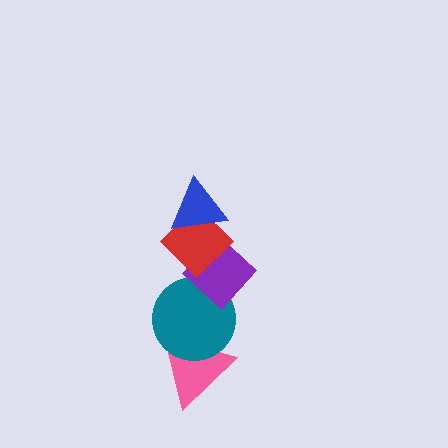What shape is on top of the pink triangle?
The teal circle is on top of the pink triangle.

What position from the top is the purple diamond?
The purple diamond is 3rd from the top.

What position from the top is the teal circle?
The teal circle is 4th from the top.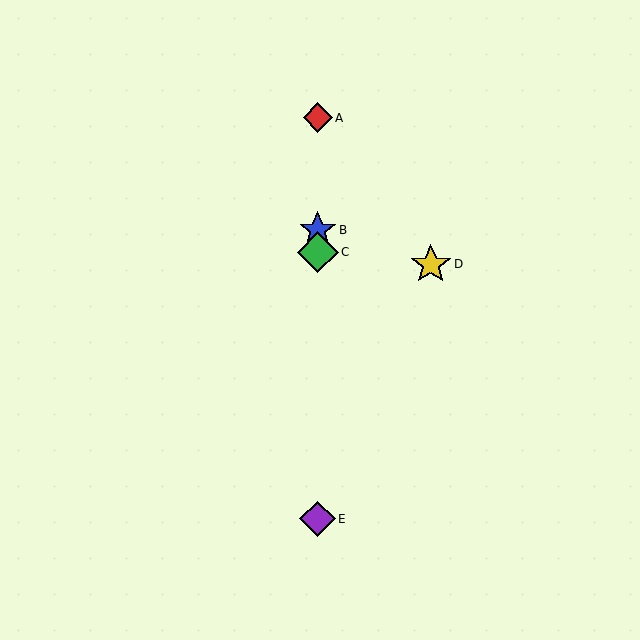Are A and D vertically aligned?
No, A is at x≈318 and D is at x≈431.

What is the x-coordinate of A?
Object A is at x≈318.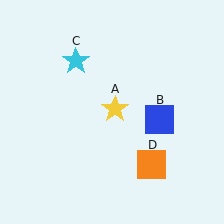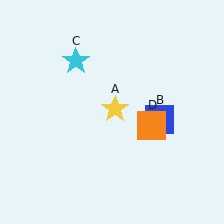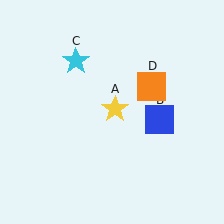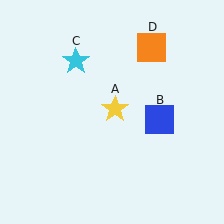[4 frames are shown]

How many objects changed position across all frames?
1 object changed position: orange square (object D).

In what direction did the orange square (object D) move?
The orange square (object D) moved up.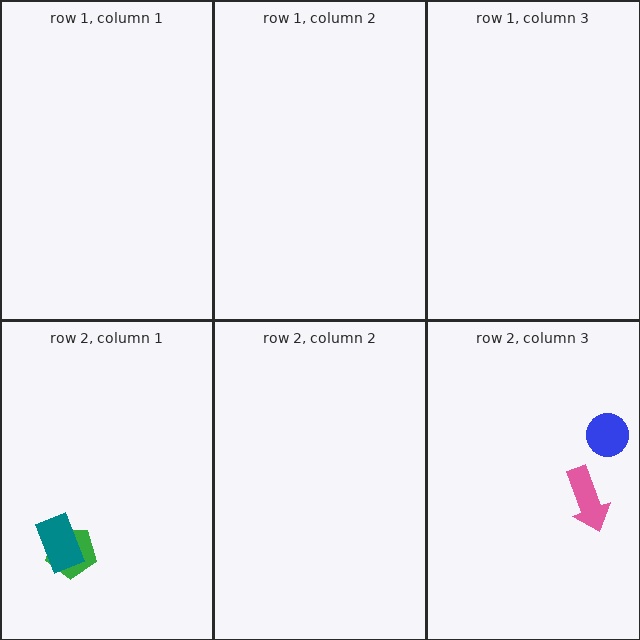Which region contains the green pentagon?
The row 2, column 1 region.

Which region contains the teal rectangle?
The row 2, column 1 region.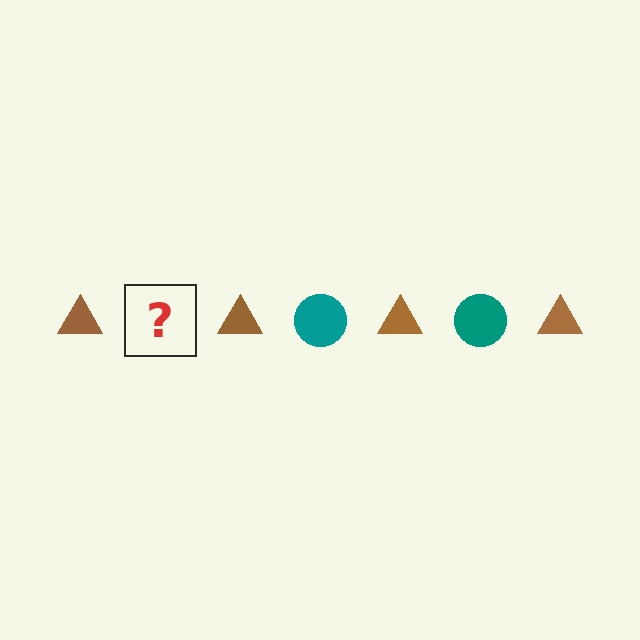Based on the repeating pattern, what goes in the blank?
The blank should be a teal circle.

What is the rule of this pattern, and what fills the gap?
The rule is that the pattern alternates between brown triangle and teal circle. The gap should be filled with a teal circle.